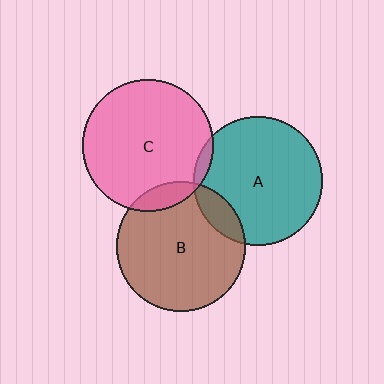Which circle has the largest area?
Circle C (pink).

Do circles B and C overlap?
Yes.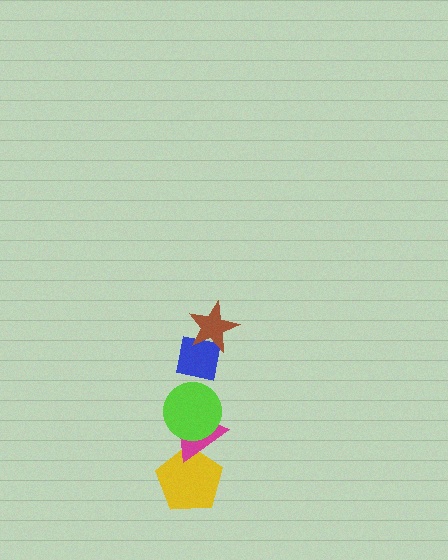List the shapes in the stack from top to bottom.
From top to bottom: the brown star, the blue square, the lime circle, the magenta triangle, the yellow pentagon.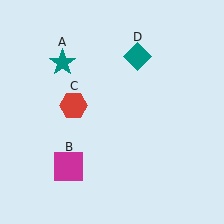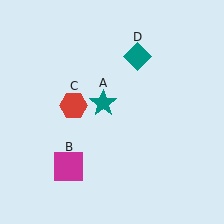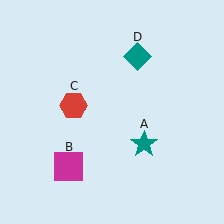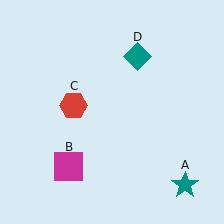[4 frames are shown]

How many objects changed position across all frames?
1 object changed position: teal star (object A).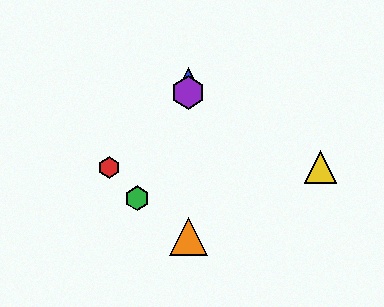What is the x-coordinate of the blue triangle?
The blue triangle is at x≈188.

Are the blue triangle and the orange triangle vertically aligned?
Yes, both are at x≈188.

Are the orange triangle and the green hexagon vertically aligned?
No, the orange triangle is at x≈188 and the green hexagon is at x≈137.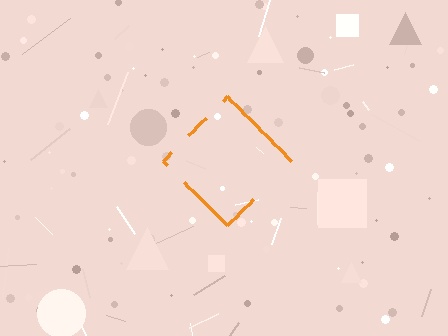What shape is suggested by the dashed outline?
The dashed outline suggests a diamond.